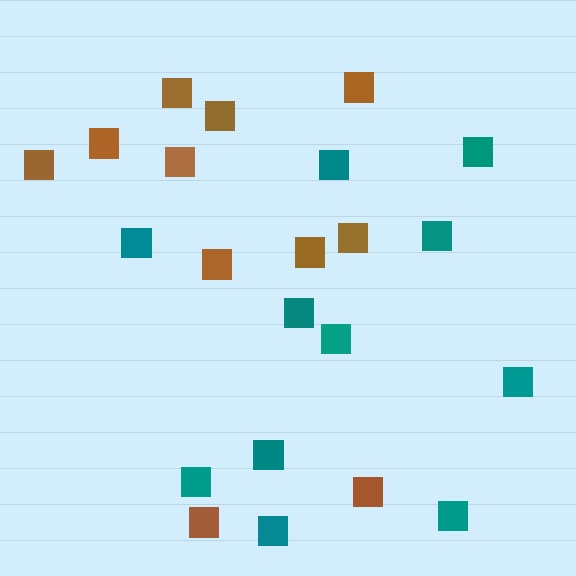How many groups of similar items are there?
There are 2 groups: one group of teal squares (11) and one group of brown squares (11).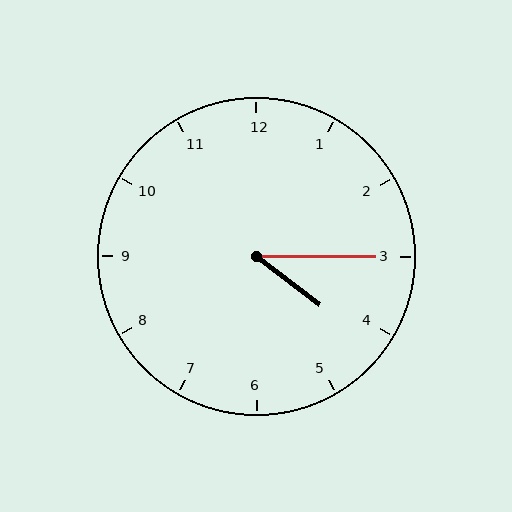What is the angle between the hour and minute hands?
Approximately 38 degrees.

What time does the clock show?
4:15.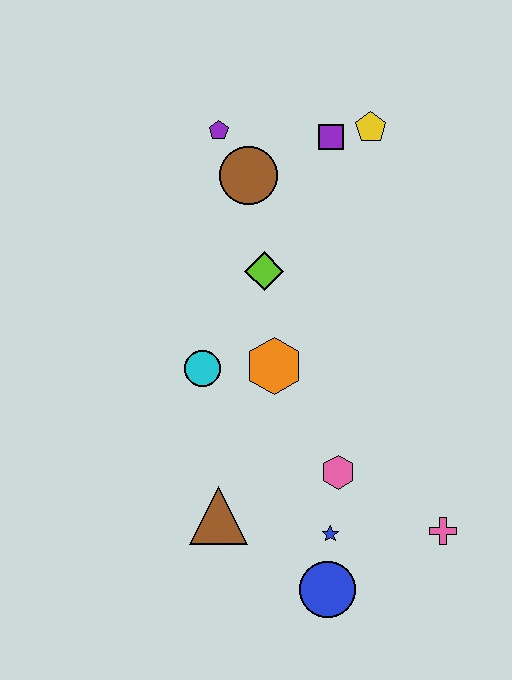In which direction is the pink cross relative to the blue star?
The pink cross is to the right of the blue star.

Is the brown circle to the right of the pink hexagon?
No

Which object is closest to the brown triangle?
The blue star is closest to the brown triangle.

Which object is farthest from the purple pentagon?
The blue circle is farthest from the purple pentagon.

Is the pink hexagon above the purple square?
No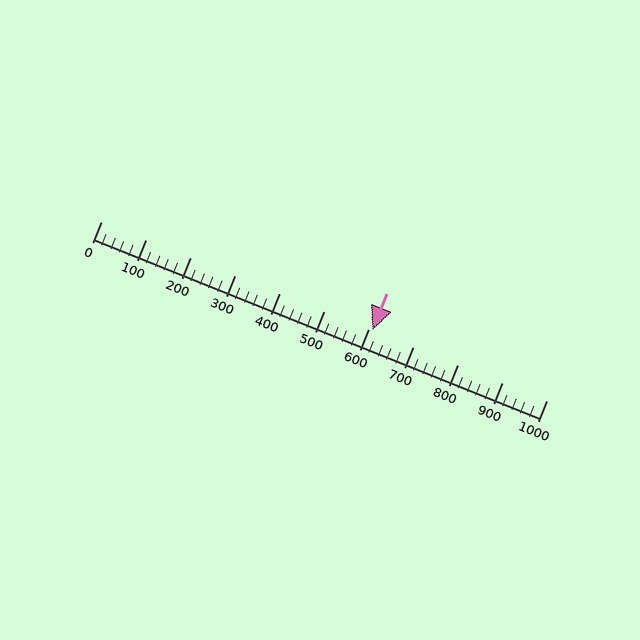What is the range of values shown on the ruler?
The ruler shows values from 0 to 1000.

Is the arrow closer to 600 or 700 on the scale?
The arrow is closer to 600.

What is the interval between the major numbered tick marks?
The major tick marks are spaced 100 units apart.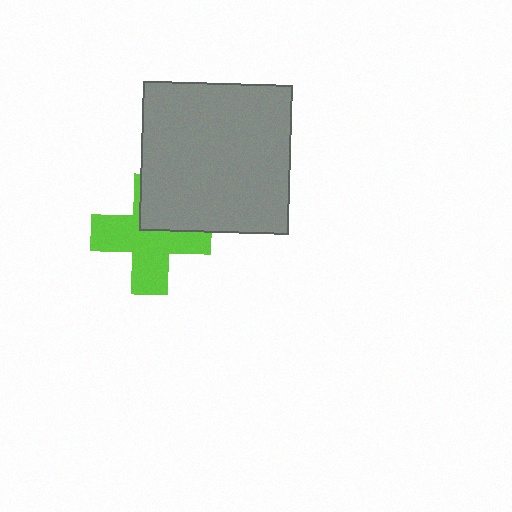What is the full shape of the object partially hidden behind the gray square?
The partially hidden object is a lime cross.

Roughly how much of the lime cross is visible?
Most of it is visible (roughly 69%).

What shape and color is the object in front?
The object in front is a gray square.